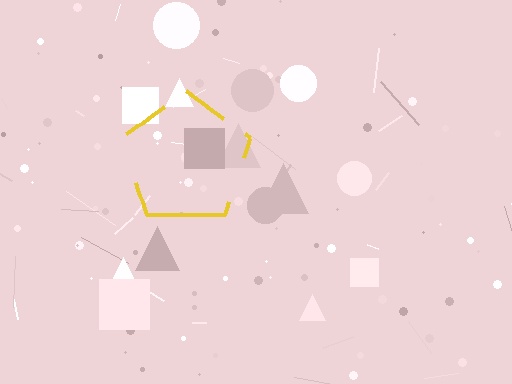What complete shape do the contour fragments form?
The contour fragments form a pentagon.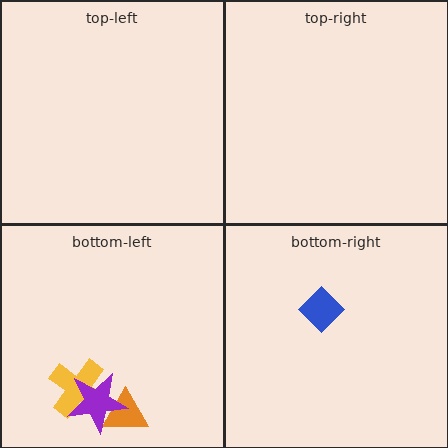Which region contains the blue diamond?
The bottom-right region.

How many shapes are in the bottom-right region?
1.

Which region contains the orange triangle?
The bottom-left region.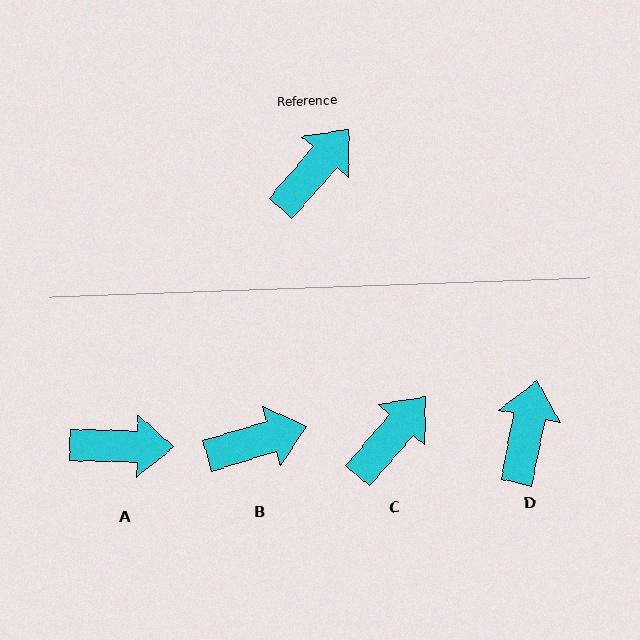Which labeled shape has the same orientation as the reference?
C.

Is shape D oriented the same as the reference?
No, it is off by about 29 degrees.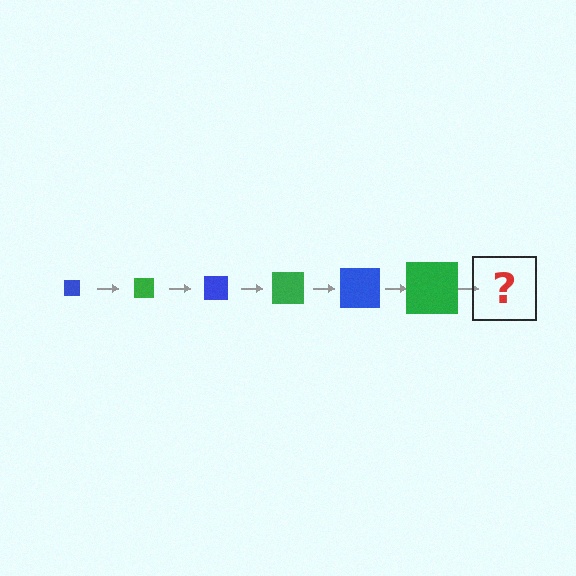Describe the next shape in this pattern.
It should be a blue square, larger than the previous one.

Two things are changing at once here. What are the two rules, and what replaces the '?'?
The two rules are that the square grows larger each step and the color cycles through blue and green. The '?' should be a blue square, larger than the previous one.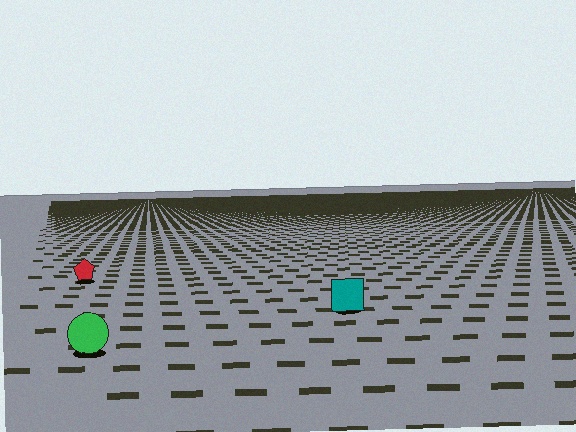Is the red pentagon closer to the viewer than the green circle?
No. The green circle is closer — you can tell from the texture gradient: the ground texture is coarser near it.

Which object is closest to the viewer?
The green circle is closest. The texture marks near it are larger and more spread out.